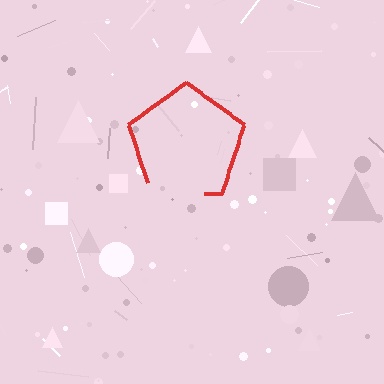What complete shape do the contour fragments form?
The contour fragments form a pentagon.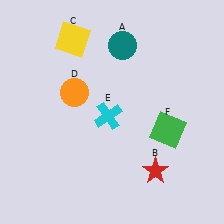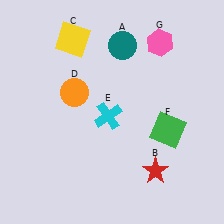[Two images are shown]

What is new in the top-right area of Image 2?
A pink hexagon (G) was added in the top-right area of Image 2.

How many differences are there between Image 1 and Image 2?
There is 1 difference between the two images.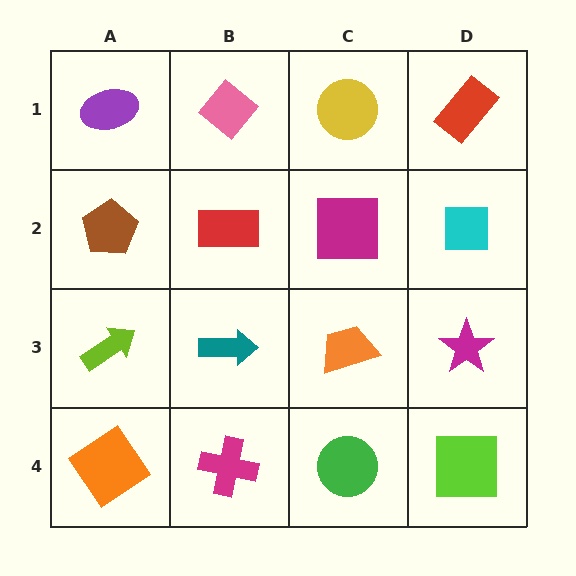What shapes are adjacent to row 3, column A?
A brown pentagon (row 2, column A), an orange diamond (row 4, column A), a teal arrow (row 3, column B).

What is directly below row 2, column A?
A lime arrow.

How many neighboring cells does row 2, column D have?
3.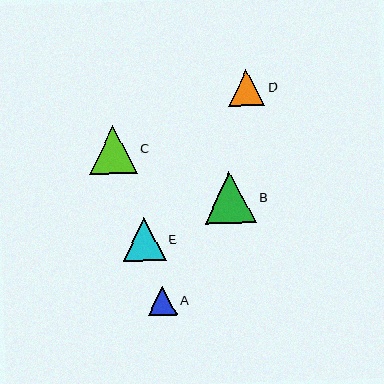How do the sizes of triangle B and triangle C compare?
Triangle B and triangle C are approximately the same size.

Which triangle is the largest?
Triangle B is the largest with a size of approximately 52 pixels.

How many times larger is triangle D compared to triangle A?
Triangle D is approximately 1.2 times the size of triangle A.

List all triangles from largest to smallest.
From largest to smallest: B, C, E, D, A.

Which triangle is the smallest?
Triangle A is the smallest with a size of approximately 30 pixels.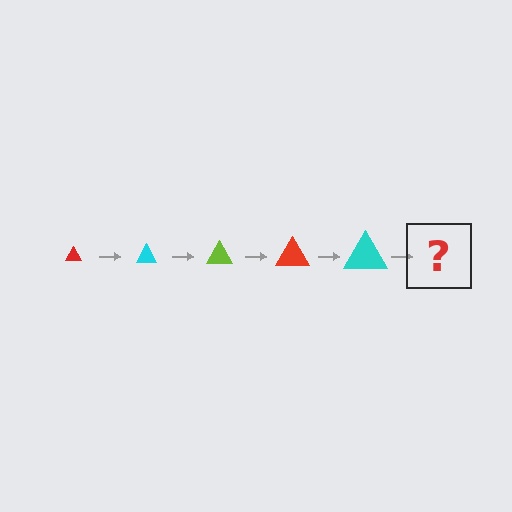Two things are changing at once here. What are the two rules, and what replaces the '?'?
The two rules are that the triangle grows larger each step and the color cycles through red, cyan, and lime. The '?' should be a lime triangle, larger than the previous one.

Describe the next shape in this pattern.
It should be a lime triangle, larger than the previous one.